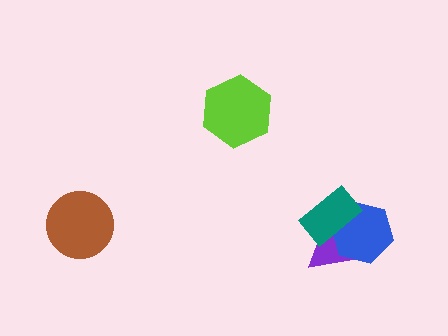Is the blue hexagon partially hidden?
Yes, it is partially covered by another shape.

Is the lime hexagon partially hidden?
No, no other shape covers it.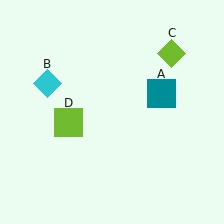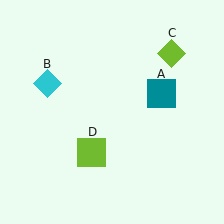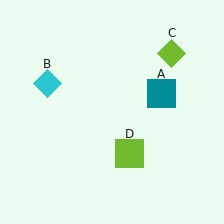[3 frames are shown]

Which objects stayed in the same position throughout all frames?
Teal square (object A) and cyan diamond (object B) and lime diamond (object C) remained stationary.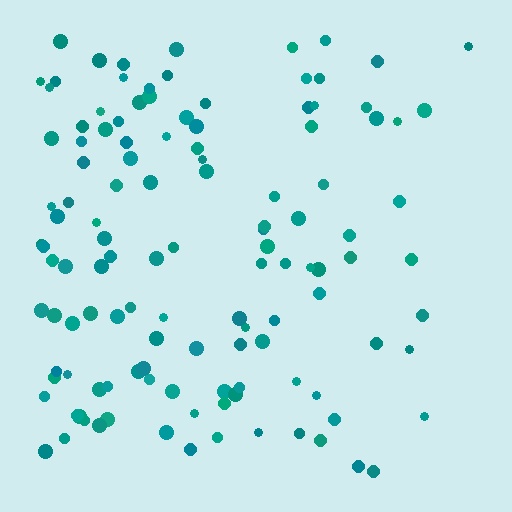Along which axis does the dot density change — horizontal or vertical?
Horizontal.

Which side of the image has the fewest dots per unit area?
The right.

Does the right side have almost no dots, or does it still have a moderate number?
Still a moderate number, just noticeably fewer than the left.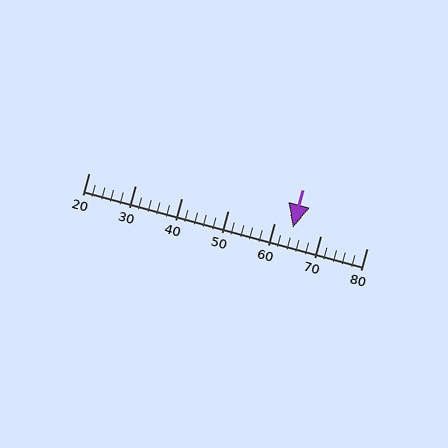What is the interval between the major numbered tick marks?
The major tick marks are spaced 10 units apart.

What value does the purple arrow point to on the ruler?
The purple arrow points to approximately 64.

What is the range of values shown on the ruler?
The ruler shows values from 20 to 80.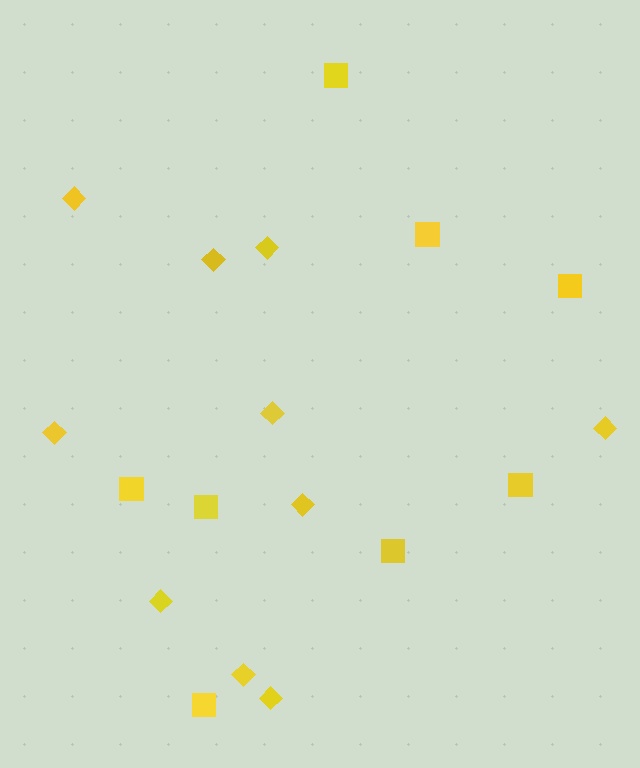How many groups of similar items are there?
There are 2 groups: one group of diamonds (10) and one group of squares (8).